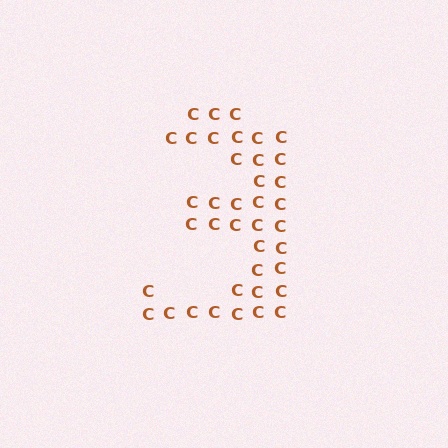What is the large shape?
The large shape is the digit 3.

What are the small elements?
The small elements are letter C's.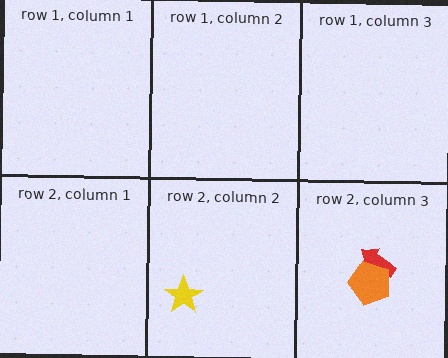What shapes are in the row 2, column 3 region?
The red arrow, the orange pentagon.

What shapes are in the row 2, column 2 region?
The yellow star.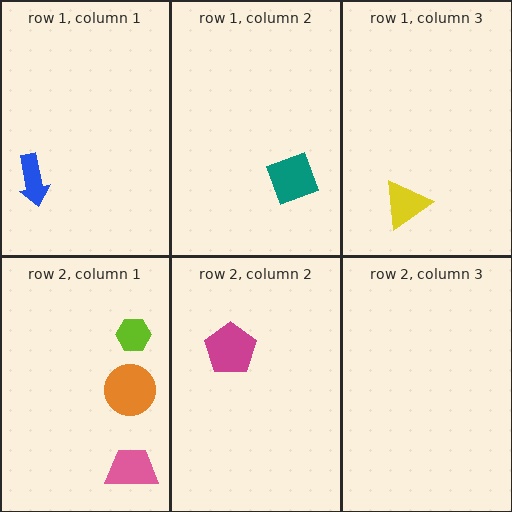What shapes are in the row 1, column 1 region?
The blue arrow.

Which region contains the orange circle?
The row 2, column 1 region.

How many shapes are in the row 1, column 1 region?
1.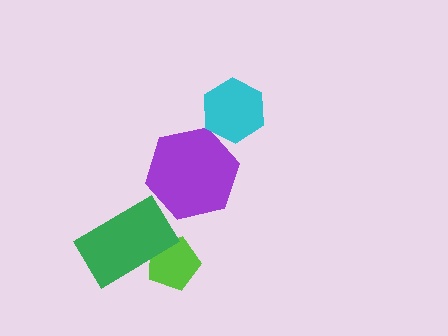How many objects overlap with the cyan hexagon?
0 objects overlap with the cyan hexagon.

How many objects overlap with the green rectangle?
1 object overlaps with the green rectangle.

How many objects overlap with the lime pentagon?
1 object overlaps with the lime pentagon.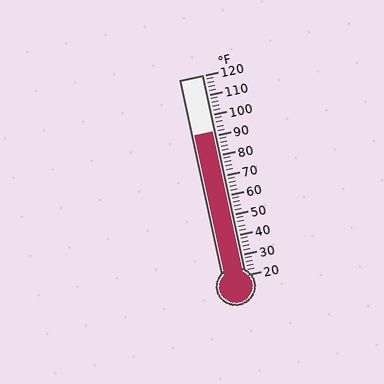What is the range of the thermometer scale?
The thermometer scale ranges from 20°F to 120°F.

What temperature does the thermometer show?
The thermometer shows approximately 92°F.